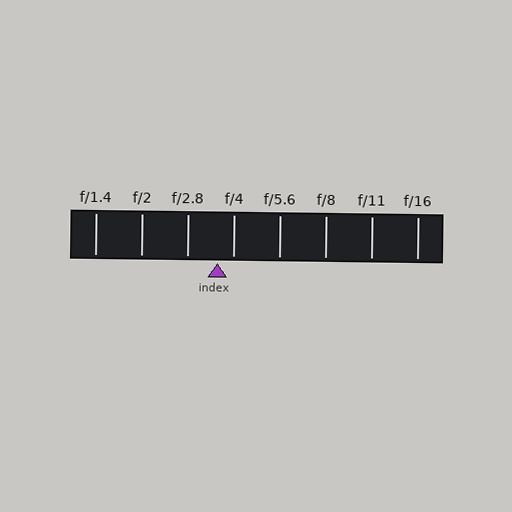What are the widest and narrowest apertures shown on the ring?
The widest aperture shown is f/1.4 and the narrowest is f/16.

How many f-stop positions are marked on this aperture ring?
There are 8 f-stop positions marked.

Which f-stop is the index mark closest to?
The index mark is closest to f/4.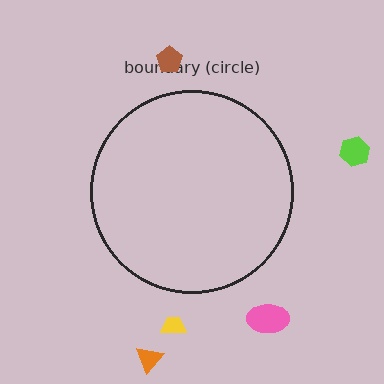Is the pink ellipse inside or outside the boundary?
Outside.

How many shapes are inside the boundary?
0 inside, 5 outside.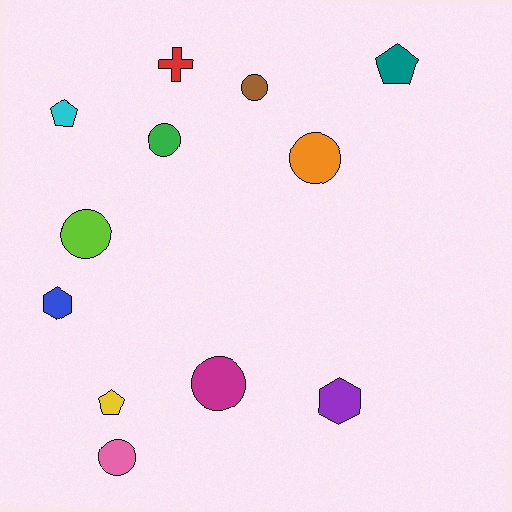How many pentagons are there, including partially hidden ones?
There are 3 pentagons.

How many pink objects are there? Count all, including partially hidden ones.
There is 1 pink object.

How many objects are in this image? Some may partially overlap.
There are 12 objects.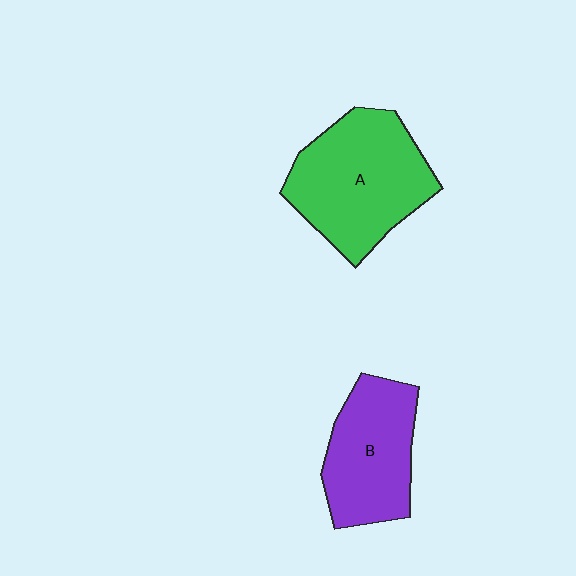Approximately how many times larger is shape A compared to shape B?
Approximately 1.3 times.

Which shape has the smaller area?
Shape B (purple).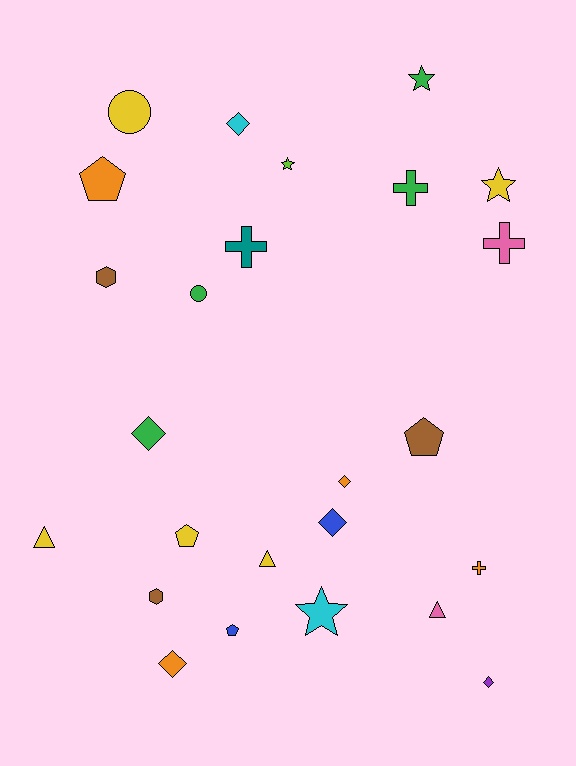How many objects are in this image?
There are 25 objects.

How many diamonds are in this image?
There are 6 diamonds.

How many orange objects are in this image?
There are 4 orange objects.